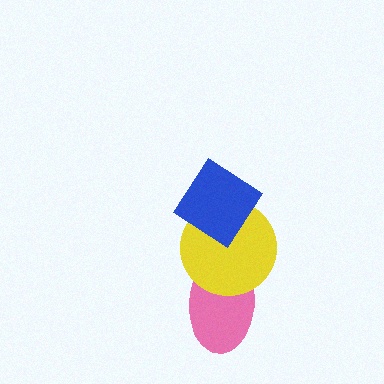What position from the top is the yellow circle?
The yellow circle is 2nd from the top.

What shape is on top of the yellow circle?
The blue diamond is on top of the yellow circle.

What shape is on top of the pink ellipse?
The yellow circle is on top of the pink ellipse.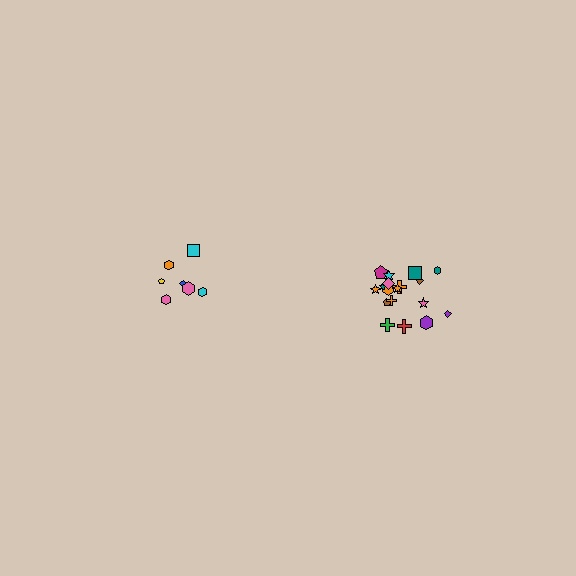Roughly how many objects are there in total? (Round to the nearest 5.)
Roughly 25 objects in total.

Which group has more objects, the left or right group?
The right group.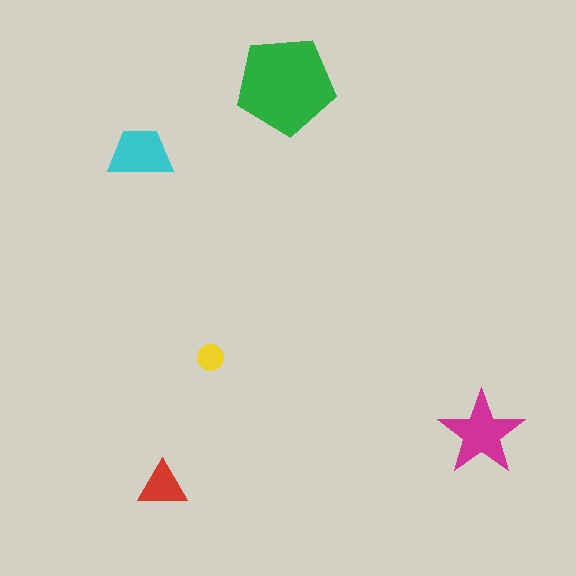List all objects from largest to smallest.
The green pentagon, the magenta star, the cyan trapezoid, the red triangle, the yellow circle.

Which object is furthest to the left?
The cyan trapezoid is leftmost.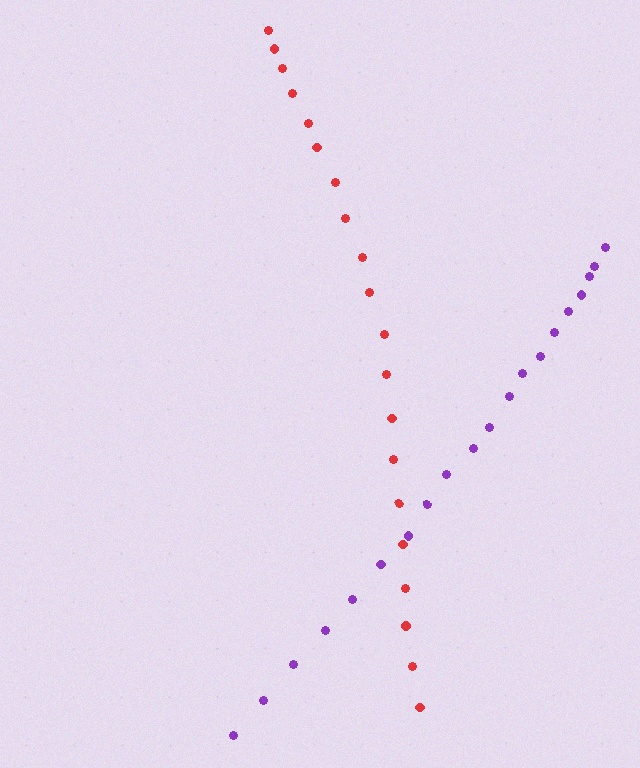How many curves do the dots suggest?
There are 2 distinct paths.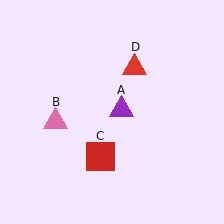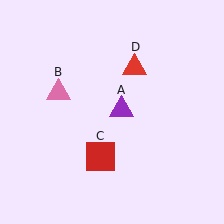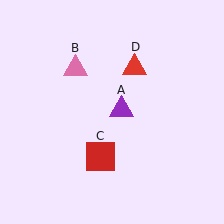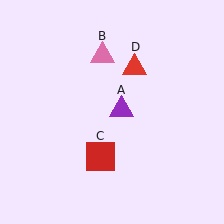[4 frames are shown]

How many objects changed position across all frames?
1 object changed position: pink triangle (object B).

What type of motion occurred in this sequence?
The pink triangle (object B) rotated clockwise around the center of the scene.